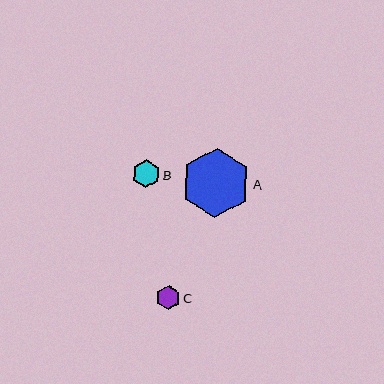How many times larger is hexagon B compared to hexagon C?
Hexagon B is approximately 1.1 times the size of hexagon C.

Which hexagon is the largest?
Hexagon A is the largest with a size of approximately 69 pixels.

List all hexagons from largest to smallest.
From largest to smallest: A, B, C.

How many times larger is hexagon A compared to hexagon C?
Hexagon A is approximately 2.9 times the size of hexagon C.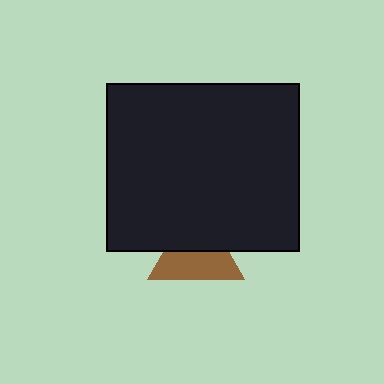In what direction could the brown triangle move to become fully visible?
The brown triangle could move down. That would shift it out from behind the black rectangle entirely.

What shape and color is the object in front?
The object in front is a black rectangle.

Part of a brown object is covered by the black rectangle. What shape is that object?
It is a triangle.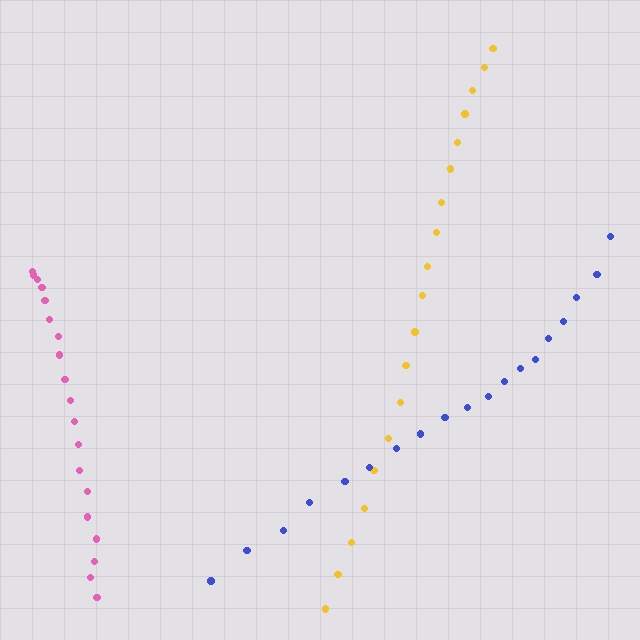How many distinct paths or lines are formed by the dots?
There are 3 distinct paths.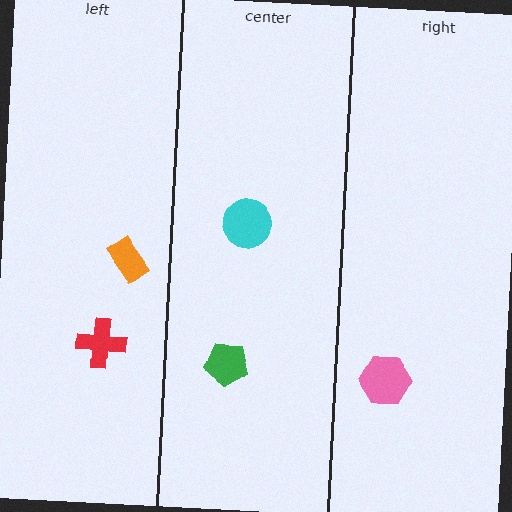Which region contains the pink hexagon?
The right region.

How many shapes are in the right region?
1.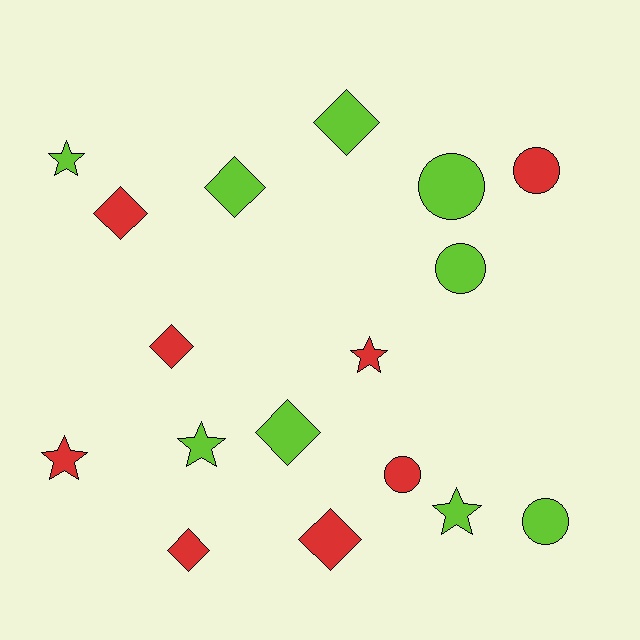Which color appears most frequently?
Lime, with 9 objects.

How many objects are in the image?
There are 17 objects.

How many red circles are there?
There are 2 red circles.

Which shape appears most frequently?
Diamond, with 7 objects.